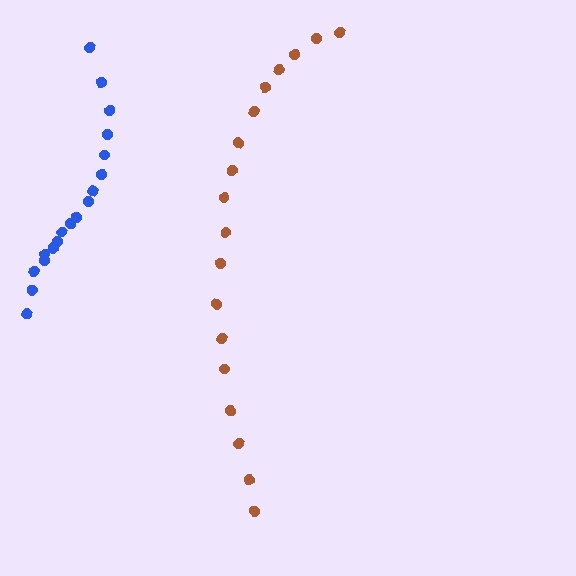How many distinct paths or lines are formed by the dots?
There are 2 distinct paths.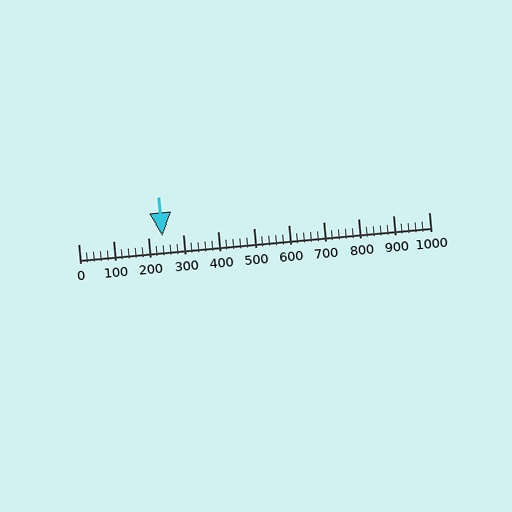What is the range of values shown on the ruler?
The ruler shows values from 0 to 1000.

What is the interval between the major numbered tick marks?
The major tick marks are spaced 100 units apart.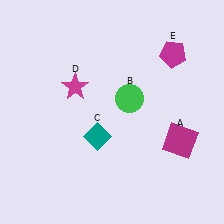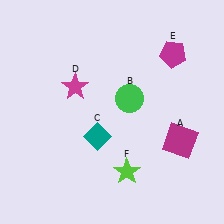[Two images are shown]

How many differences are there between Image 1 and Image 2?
There is 1 difference between the two images.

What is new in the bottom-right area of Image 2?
A lime star (F) was added in the bottom-right area of Image 2.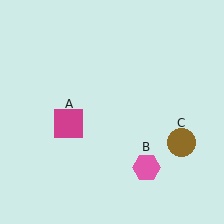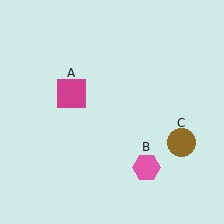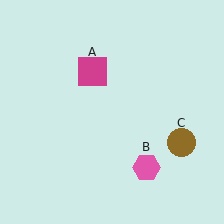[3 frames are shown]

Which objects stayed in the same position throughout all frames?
Pink hexagon (object B) and brown circle (object C) remained stationary.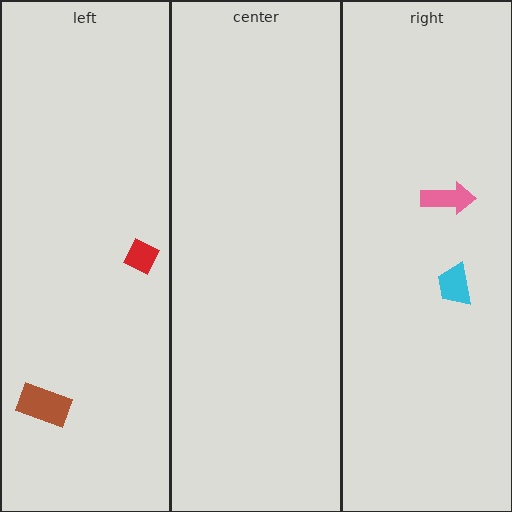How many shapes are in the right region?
2.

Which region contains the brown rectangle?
The left region.